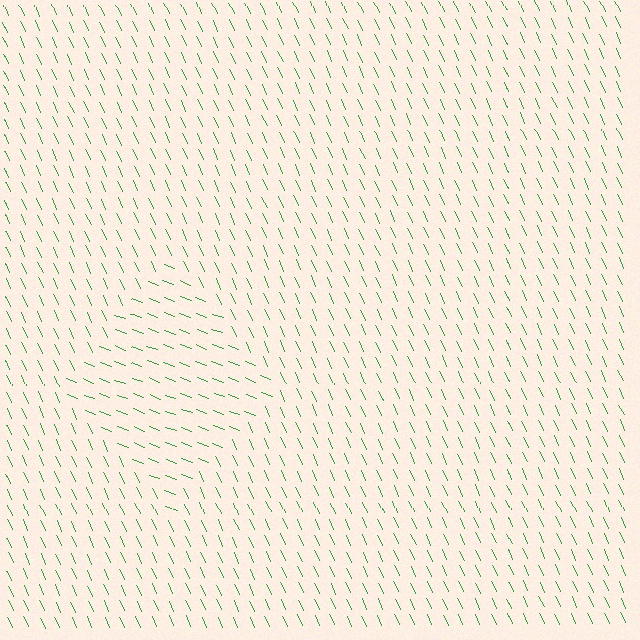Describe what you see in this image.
The image is filled with small green line segments. A diamond region in the image has lines oriented differently from the surrounding lines, creating a visible texture boundary.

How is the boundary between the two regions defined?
The boundary is defined purely by a change in line orientation (approximately 45 degrees difference). All lines are the same color and thickness.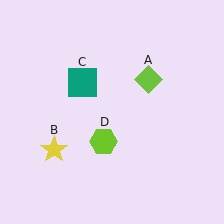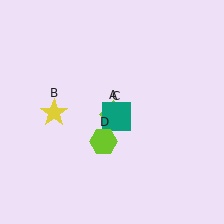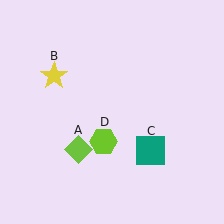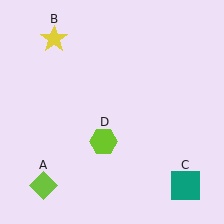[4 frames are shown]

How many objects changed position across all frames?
3 objects changed position: lime diamond (object A), yellow star (object B), teal square (object C).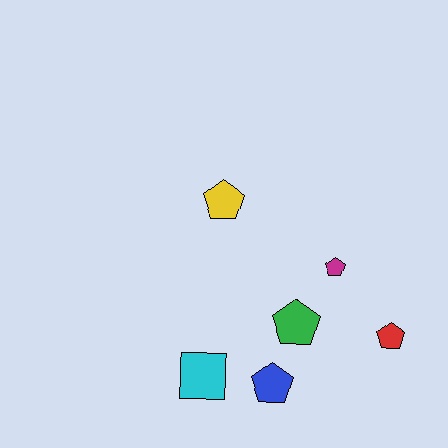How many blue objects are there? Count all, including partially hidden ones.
There is 1 blue object.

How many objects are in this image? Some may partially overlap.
There are 6 objects.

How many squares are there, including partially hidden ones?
There is 1 square.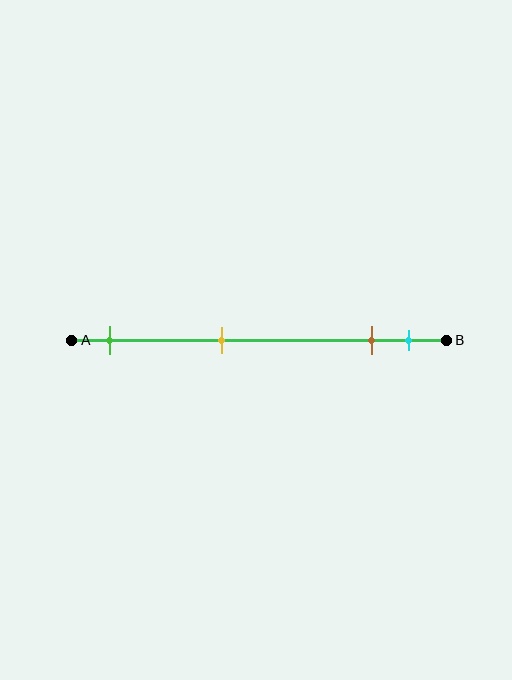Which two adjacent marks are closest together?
The brown and cyan marks are the closest adjacent pair.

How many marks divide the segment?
There are 4 marks dividing the segment.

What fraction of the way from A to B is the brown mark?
The brown mark is approximately 80% (0.8) of the way from A to B.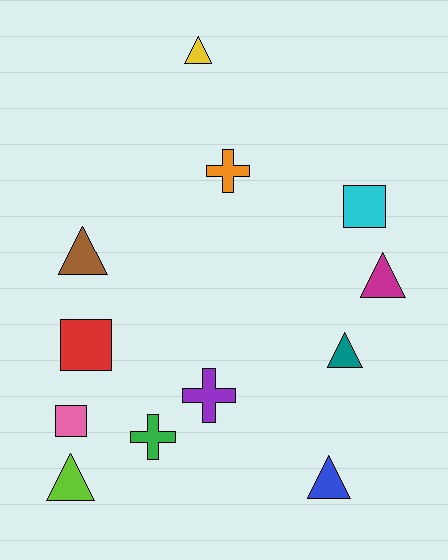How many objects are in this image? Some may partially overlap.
There are 12 objects.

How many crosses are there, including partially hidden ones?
There are 3 crosses.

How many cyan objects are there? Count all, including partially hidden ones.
There is 1 cyan object.